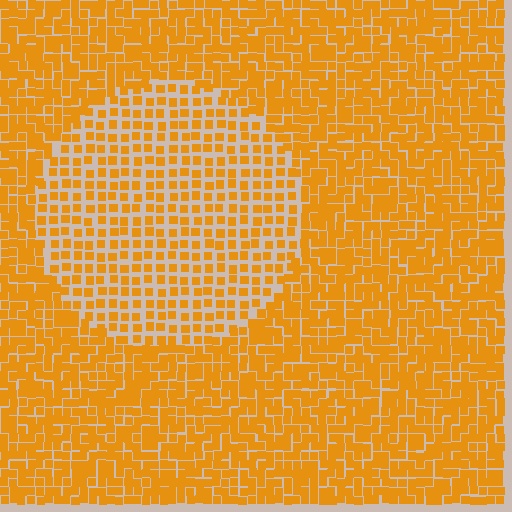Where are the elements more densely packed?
The elements are more densely packed outside the circle boundary.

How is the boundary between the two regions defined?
The boundary is defined by a change in element density (approximately 1.8x ratio). All elements are the same color, size, and shape.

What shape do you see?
I see a circle.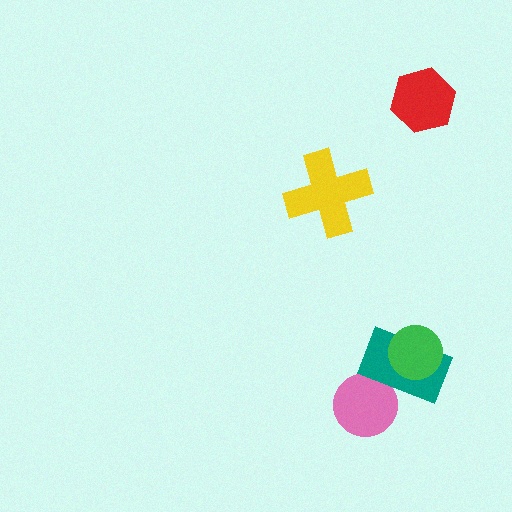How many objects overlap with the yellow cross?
0 objects overlap with the yellow cross.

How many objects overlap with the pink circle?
1 object overlaps with the pink circle.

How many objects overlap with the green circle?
1 object overlaps with the green circle.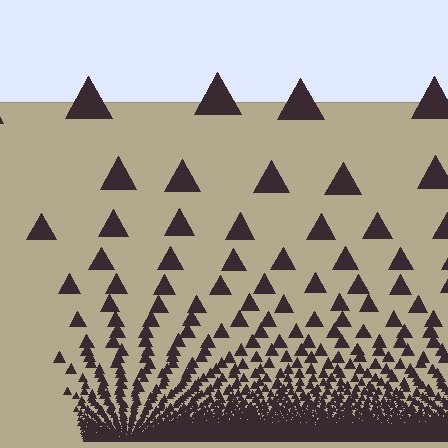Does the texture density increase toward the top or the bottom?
Density increases toward the bottom.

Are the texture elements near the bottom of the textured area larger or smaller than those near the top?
Smaller. The gradient is inverted — elements near the bottom are smaller and denser.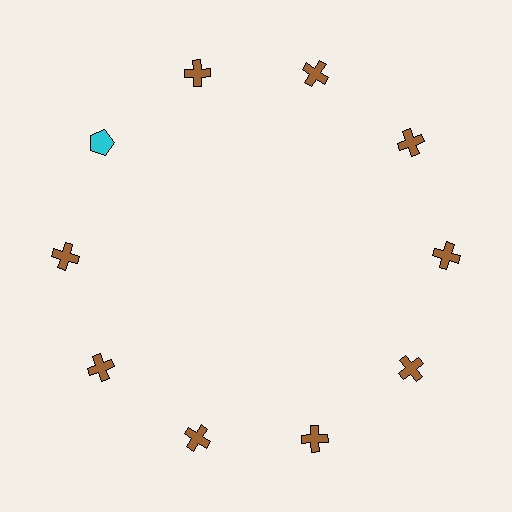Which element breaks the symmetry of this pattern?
The cyan pentagon at roughly the 10 o'clock position breaks the symmetry. All other shapes are brown crosses.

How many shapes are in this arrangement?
There are 10 shapes arranged in a ring pattern.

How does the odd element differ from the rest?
It differs in both color (cyan instead of brown) and shape (pentagon instead of cross).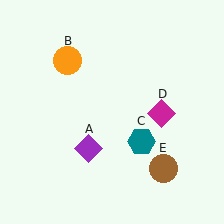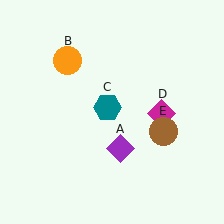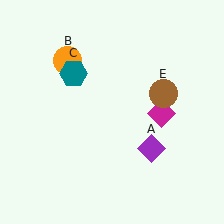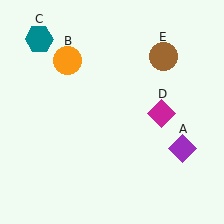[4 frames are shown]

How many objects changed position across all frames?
3 objects changed position: purple diamond (object A), teal hexagon (object C), brown circle (object E).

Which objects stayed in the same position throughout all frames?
Orange circle (object B) and magenta diamond (object D) remained stationary.